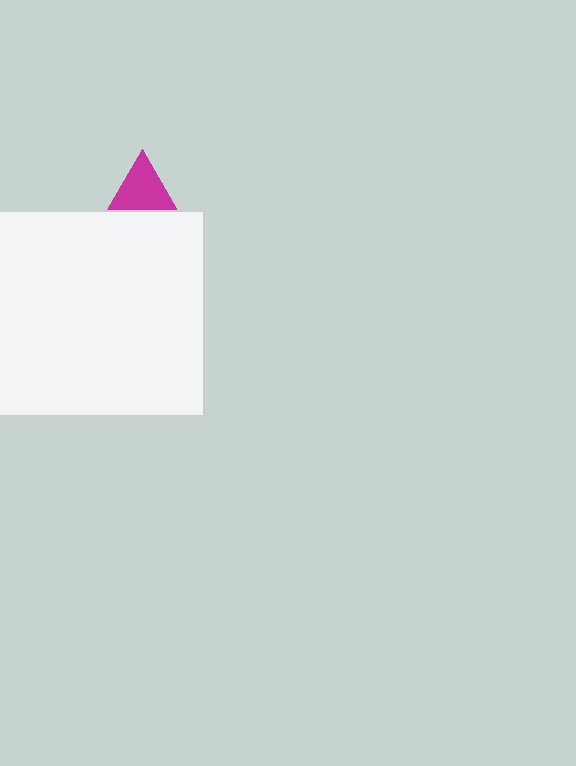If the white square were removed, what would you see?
You would see the complete magenta triangle.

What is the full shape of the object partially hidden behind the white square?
The partially hidden object is a magenta triangle.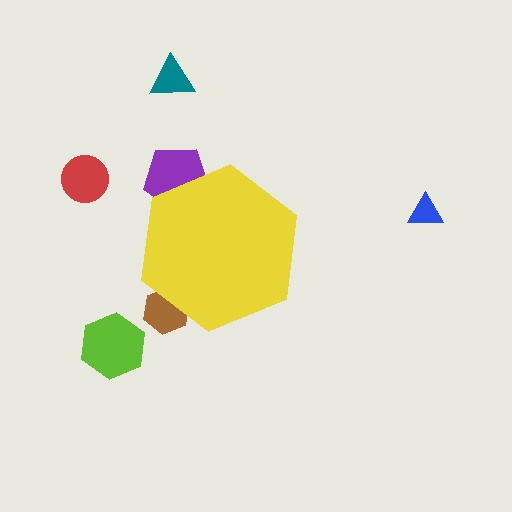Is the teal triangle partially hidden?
No, the teal triangle is fully visible.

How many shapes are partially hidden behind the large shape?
2 shapes are partially hidden.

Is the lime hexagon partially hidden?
No, the lime hexagon is fully visible.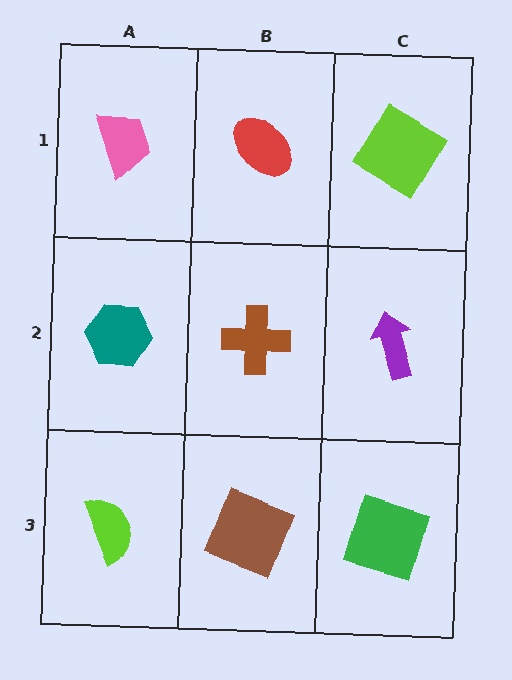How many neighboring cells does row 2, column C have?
3.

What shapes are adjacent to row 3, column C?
A purple arrow (row 2, column C), a brown square (row 3, column B).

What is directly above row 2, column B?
A red ellipse.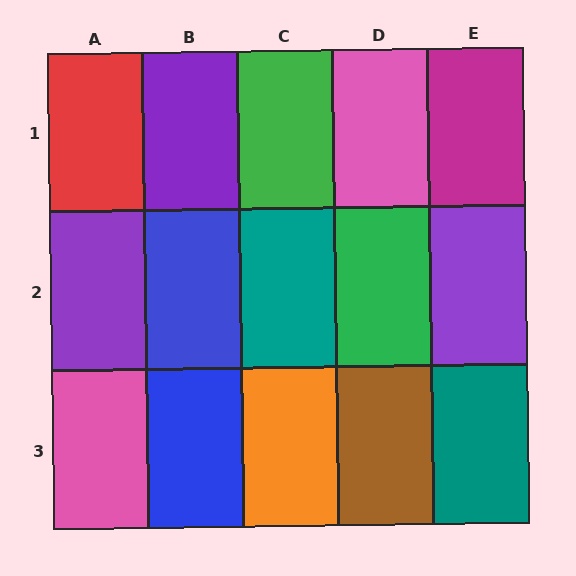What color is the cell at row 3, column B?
Blue.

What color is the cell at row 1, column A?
Red.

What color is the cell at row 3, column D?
Brown.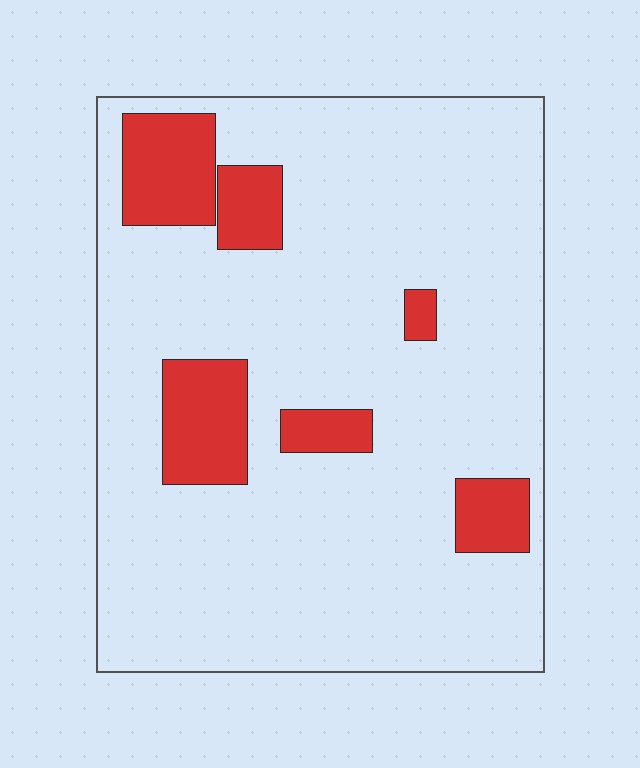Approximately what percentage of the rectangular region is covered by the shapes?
Approximately 15%.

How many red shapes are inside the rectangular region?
6.